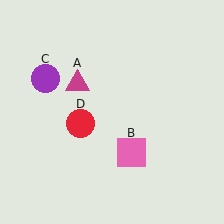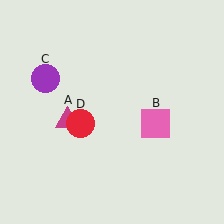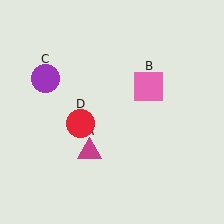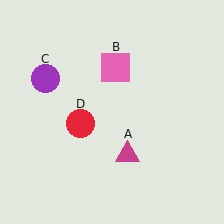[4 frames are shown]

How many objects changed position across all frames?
2 objects changed position: magenta triangle (object A), pink square (object B).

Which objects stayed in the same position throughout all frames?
Purple circle (object C) and red circle (object D) remained stationary.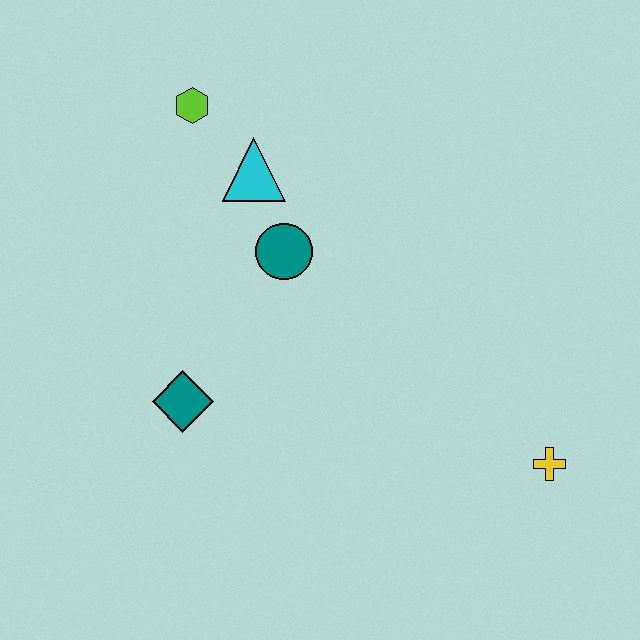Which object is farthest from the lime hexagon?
The yellow cross is farthest from the lime hexagon.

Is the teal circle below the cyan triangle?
Yes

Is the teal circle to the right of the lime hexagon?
Yes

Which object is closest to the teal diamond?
The teal circle is closest to the teal diamond.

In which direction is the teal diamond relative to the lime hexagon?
The teal diamond is below the lime hexagon.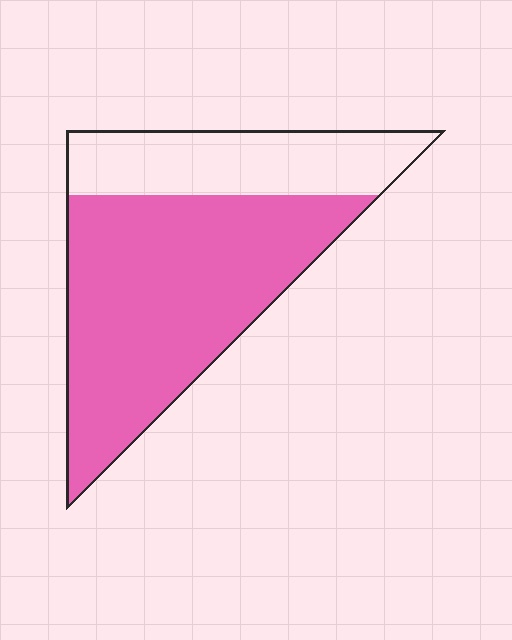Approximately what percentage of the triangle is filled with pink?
Approximately 70%.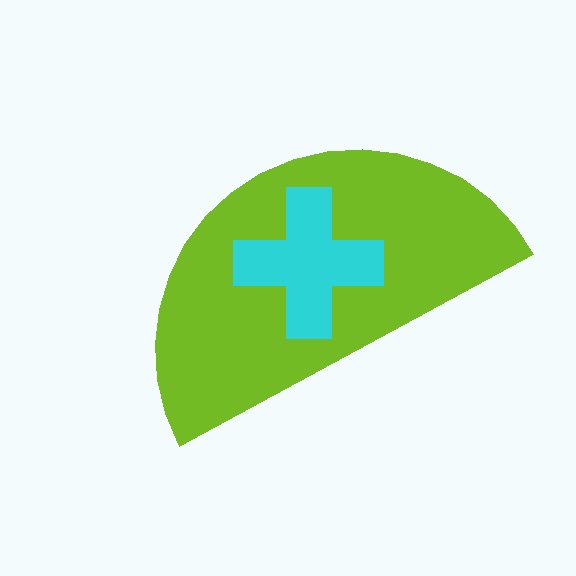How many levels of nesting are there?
2.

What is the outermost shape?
The lime semicircle.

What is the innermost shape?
The cyan cross.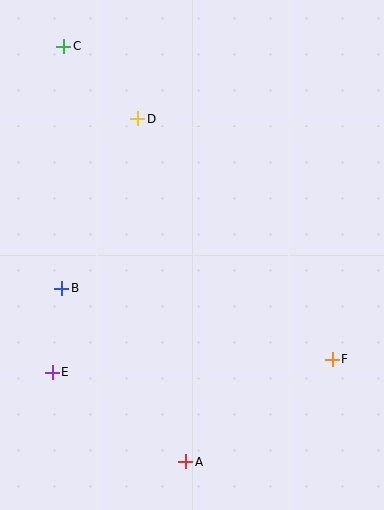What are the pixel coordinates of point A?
Point A is at (186, 462).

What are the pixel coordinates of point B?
Point B is at (62, 288).